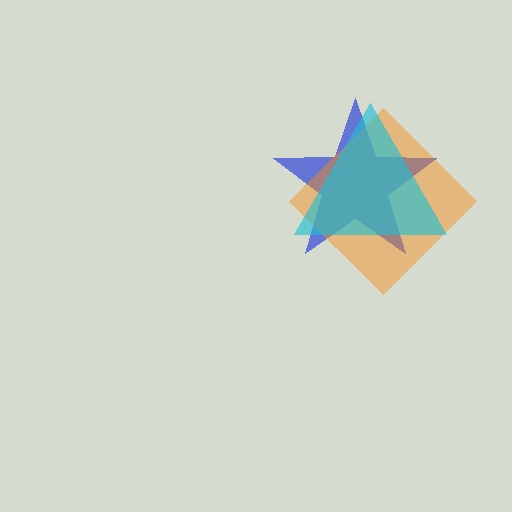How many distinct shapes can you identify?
There are 3 distinct shapes: a blue star, an orange diamond, a cyan triangle.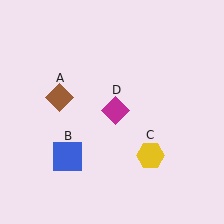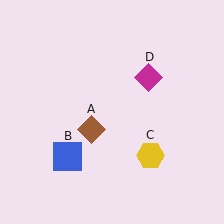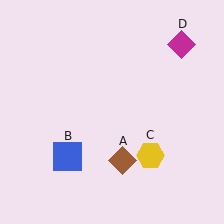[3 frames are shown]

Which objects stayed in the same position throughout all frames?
Blue square (object B) and yellow hexagon (object C) remained stationary.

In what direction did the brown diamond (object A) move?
The brown diamond (object A) moved down and to the right.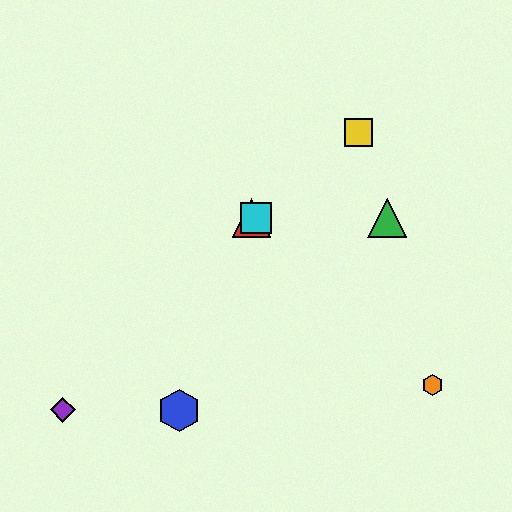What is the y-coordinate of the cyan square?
The cyan square is at y≈218.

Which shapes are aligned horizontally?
The red triangle, the green triangle, the cyan square are aligned horizontally.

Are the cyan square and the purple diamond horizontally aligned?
No, the cyan square is at y≈218 and the purple diamond is at y≈410.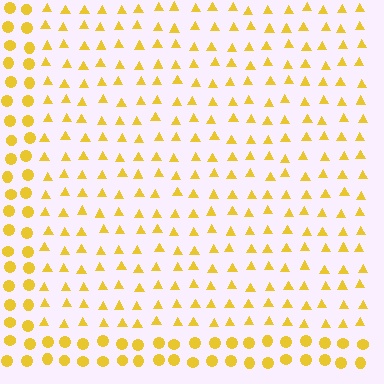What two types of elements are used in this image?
The image uses triangles inside the rectangle region and circles outside it.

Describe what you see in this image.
The image is filled with small yellow elements arranged in a uniform grid. A rectangle-shaped region contains triangles, while the surrounding area contains circles. The boundary is defined purely by the change in element shape.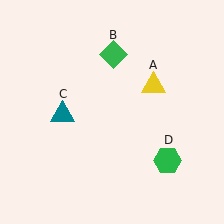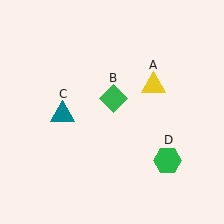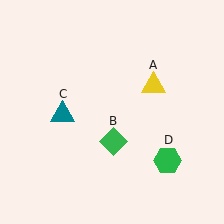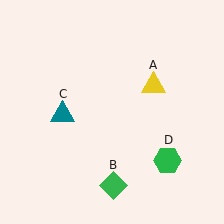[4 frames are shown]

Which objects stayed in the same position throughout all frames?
Yellow triangle (object A) and teal triangle (object C) and green hexagon (object D) remained stationary.